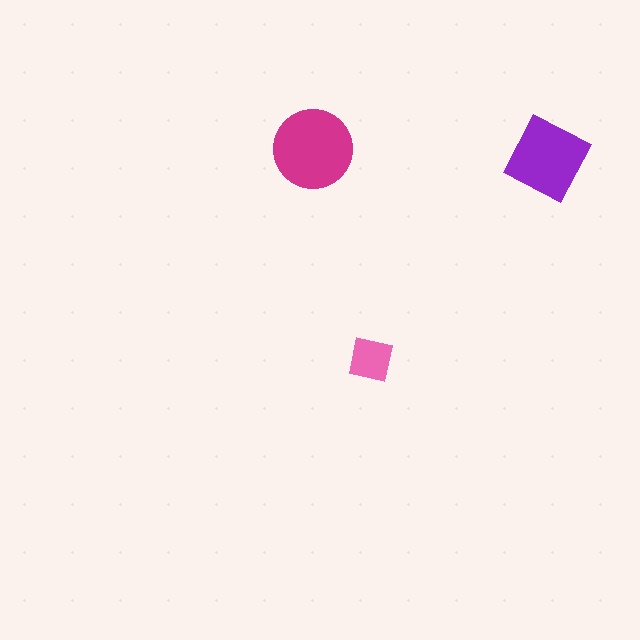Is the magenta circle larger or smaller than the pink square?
Larger.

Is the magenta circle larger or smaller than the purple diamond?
Larger.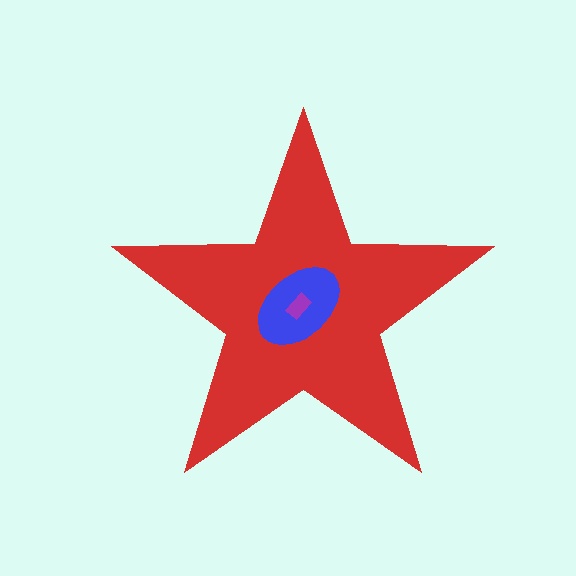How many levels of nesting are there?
3.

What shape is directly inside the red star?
The blue ellipse.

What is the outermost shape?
The red star.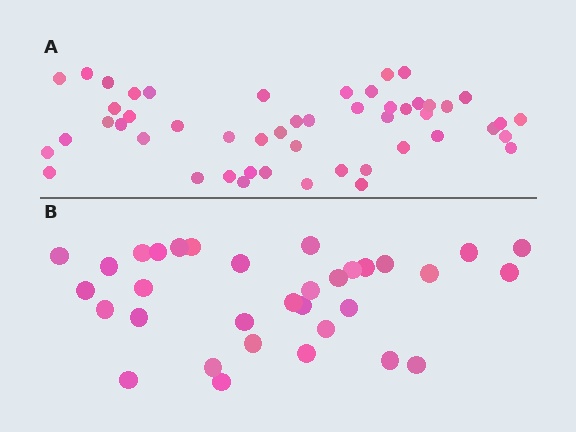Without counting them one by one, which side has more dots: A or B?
Region A (the top region) has more dots.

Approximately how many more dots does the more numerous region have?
Region A has approximately 15 more dots than region B.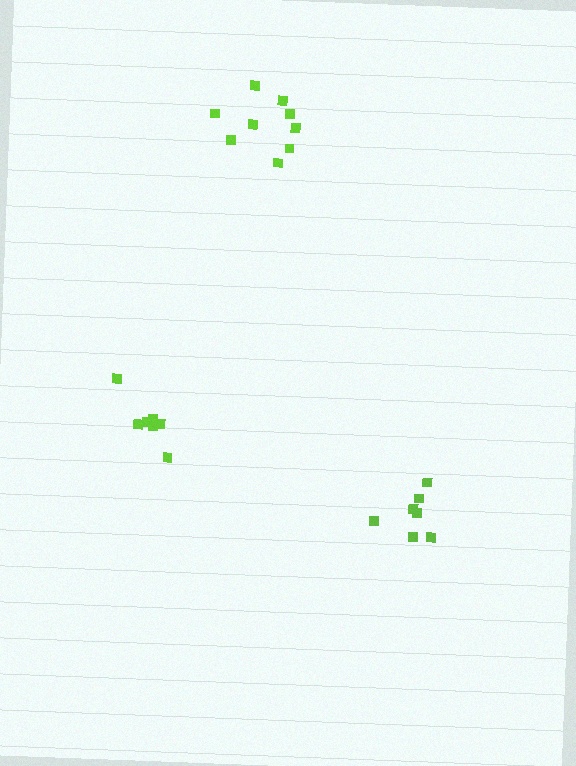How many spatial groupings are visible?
There are 3 spatial groupings.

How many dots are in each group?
Group 1: 8 dots, Group 2: 7 dots, Group 3: 9 dots (24 total).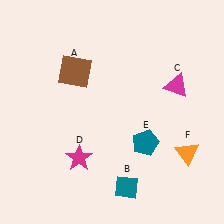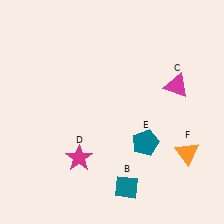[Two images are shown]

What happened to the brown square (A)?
The brown square (A) was removed in Image 2. It was in the top-left area of Image 1.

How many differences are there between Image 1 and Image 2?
There is 1 difference between the two images.